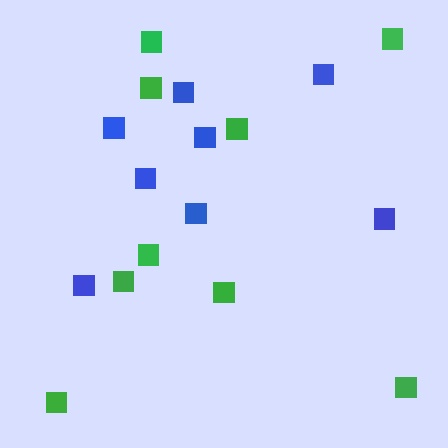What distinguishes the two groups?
There are 2 groups: one group of green squares (9) and one group of blue squares (8).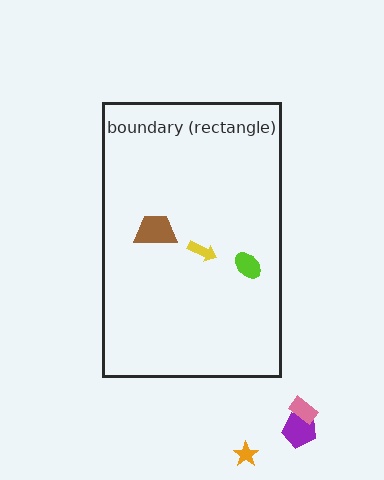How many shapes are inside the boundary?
3 inside, 3 outside.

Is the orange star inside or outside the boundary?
Outside.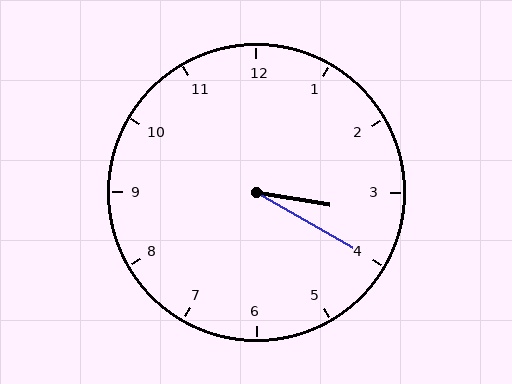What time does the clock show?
3:20.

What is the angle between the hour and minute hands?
Approximately 20 degrees.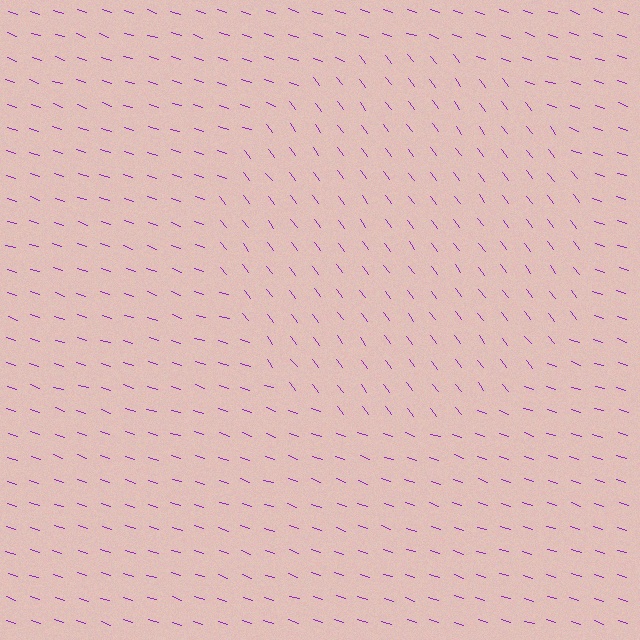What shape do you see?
I see a circle.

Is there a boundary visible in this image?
Yes, there is a texture boundary formed by a change in line orientation.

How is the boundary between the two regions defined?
The boundary is defined purely by a change in line orientation (approximately 35 degrees difference). All lines are the same color and thickness.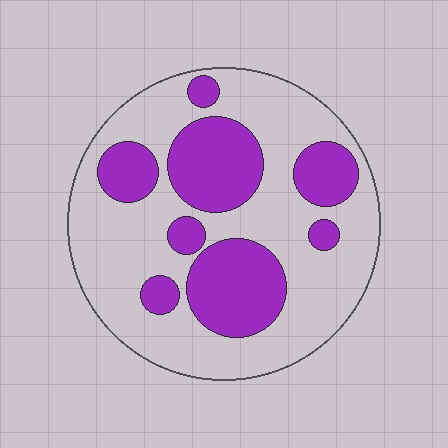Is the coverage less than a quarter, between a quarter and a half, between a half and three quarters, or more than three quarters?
Between a quarter and a half.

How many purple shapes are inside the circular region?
8.